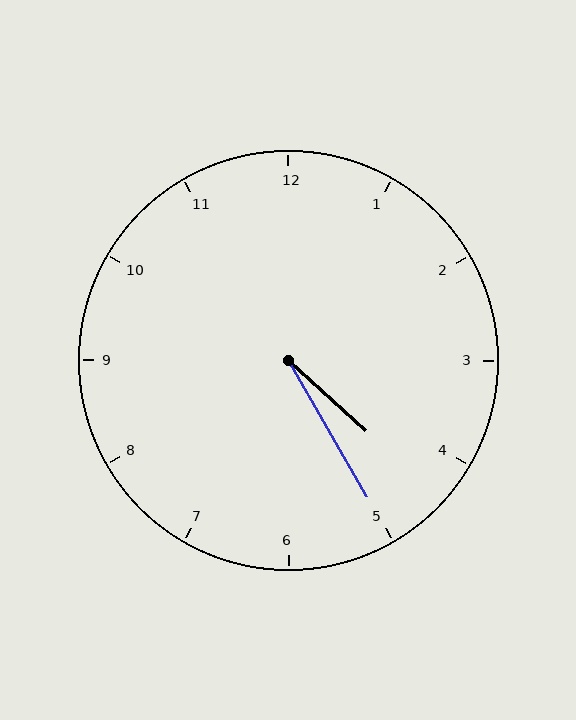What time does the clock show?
4:25.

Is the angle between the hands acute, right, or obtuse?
It is acute.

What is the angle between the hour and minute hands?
Approximately 18 degrees.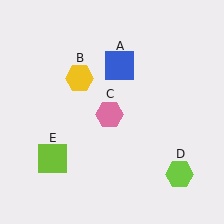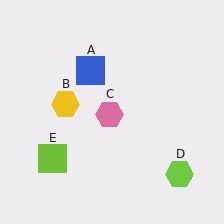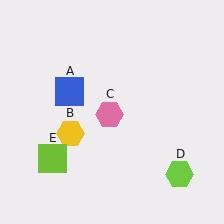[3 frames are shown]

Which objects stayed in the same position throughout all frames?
Pink hexagon (object C) and lime hexagon (object D) and lime square (object E) remained stationary.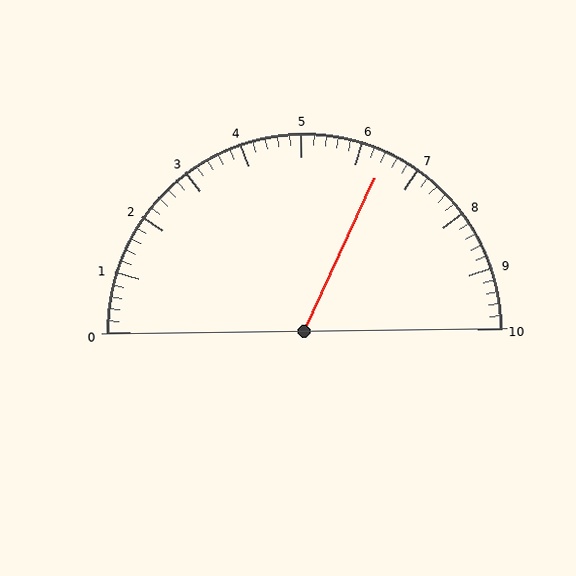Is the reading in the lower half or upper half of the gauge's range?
The reading is in the upper half of the range (0 to 10).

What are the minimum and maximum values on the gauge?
The gauge ranges from 0 to 10.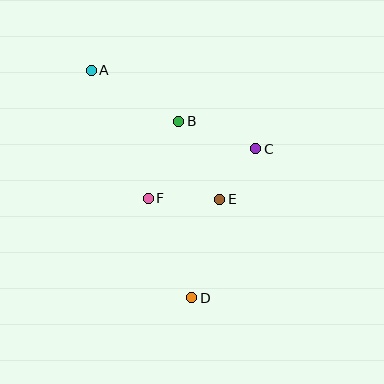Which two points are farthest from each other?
Points A and D are farthest from each other.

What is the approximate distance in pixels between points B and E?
The distance between B and E is approximately 88 pixels.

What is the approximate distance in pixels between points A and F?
The distance between A and F is approximately 140 pixels.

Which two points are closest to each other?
Points C and E are closest to each other.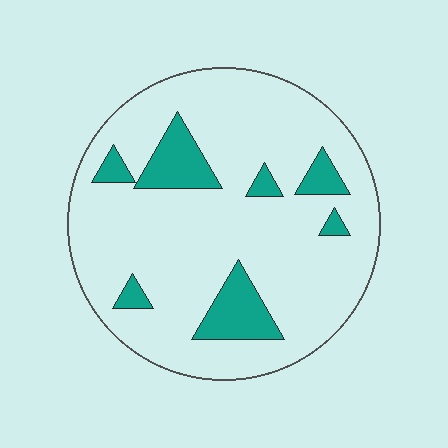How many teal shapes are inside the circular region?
7.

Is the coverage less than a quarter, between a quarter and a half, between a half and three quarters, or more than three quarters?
Less than a quarter.